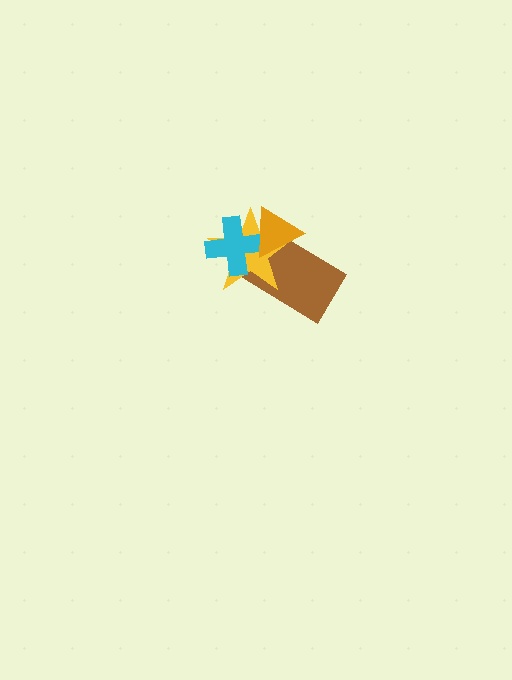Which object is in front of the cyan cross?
The orange triangle is in front of the cyan cross.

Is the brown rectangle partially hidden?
Yes, it is partially covered by another shape.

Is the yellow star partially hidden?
Yes, it is partially covered by another shape.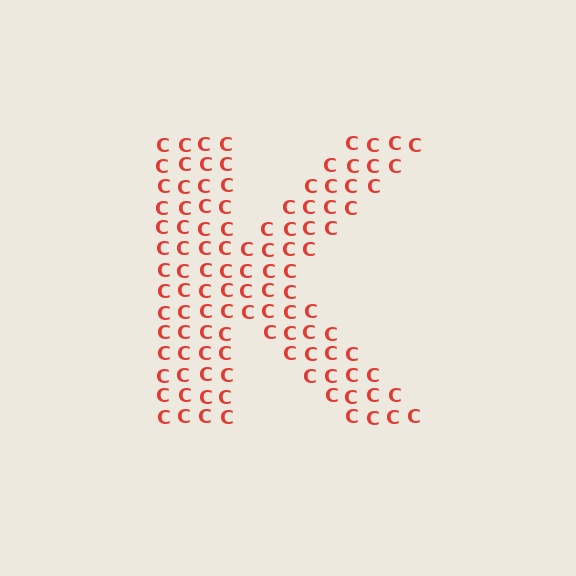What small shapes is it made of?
It is made of small letter C's.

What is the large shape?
The large shape is the letter K.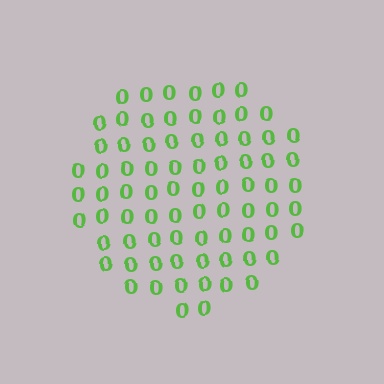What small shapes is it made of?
It is made of small digit 0's.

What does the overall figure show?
The overall figure shows a circle.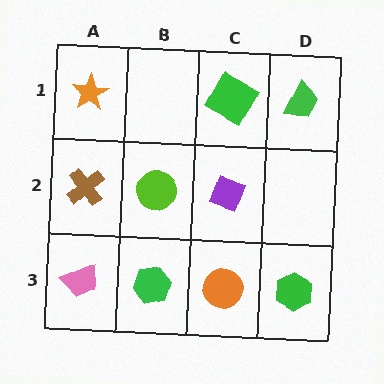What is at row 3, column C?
An orange circle.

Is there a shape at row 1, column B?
No, that cell is empty.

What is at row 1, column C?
A green square.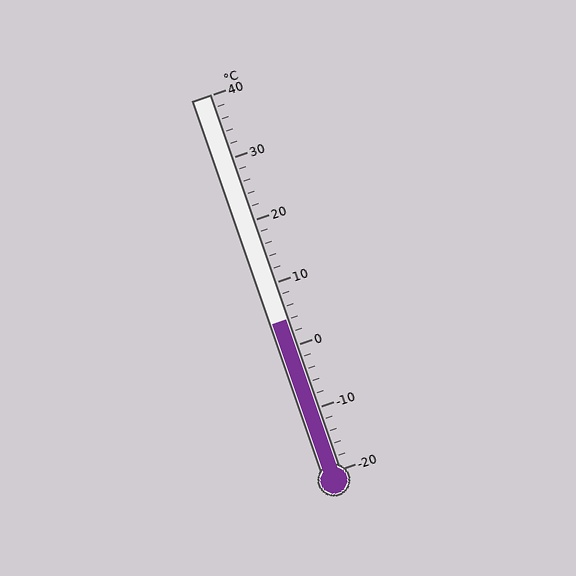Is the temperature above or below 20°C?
The temperature is below 20°C.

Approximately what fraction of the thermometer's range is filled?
The thermometer is filled to approximately 40% of its range.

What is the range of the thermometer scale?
The thermometer scale ranges from -20°C to 40°C.